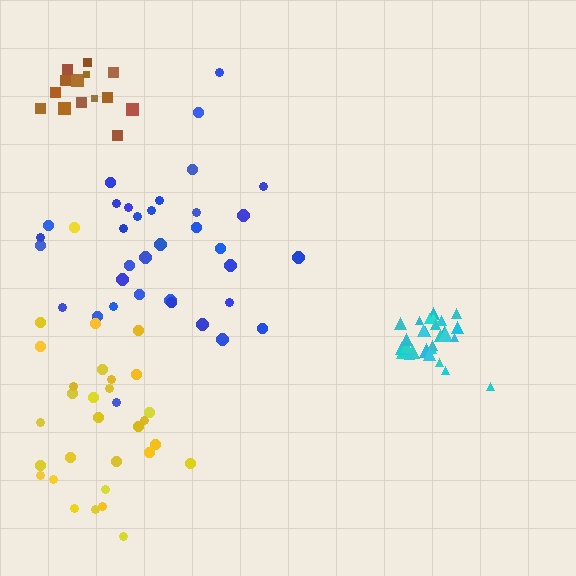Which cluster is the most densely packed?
Cyan.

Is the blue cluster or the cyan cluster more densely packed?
Cyan.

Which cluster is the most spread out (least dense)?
Yellow.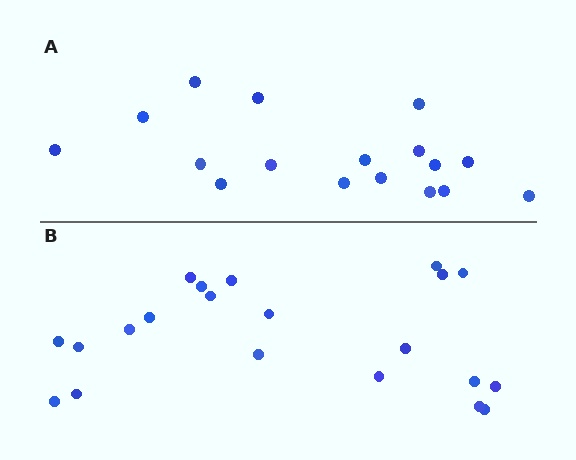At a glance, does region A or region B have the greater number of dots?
Region B (the bottom region) has more dots.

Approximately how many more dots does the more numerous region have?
Region B has about 4 more dots than region A.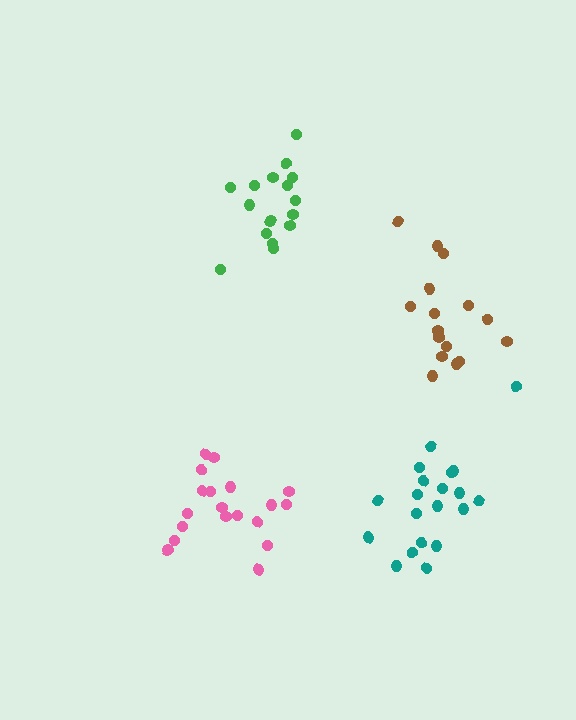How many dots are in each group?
Group 1: 19 dots, Group 2: 16 dots, Group 3: 20 dots, Group 4: 16 dots (71 total).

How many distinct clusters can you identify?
There are 4 distinct clusters.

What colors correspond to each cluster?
The clusters are colored: pink, brown, teal, green.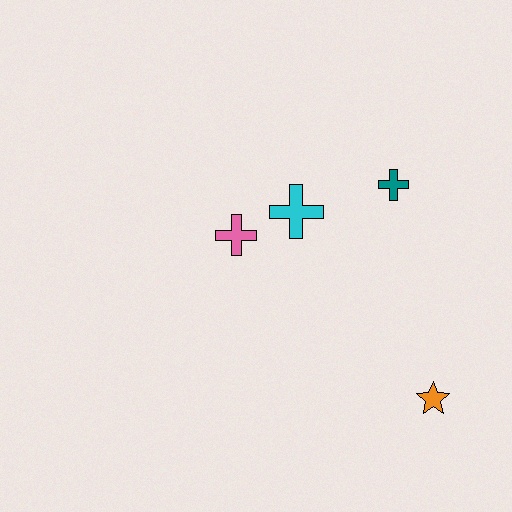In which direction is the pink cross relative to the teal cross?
The pink cross is to the left of the teal cross.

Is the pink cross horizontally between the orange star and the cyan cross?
No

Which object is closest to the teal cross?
The cyan cross is closest to the teal cross.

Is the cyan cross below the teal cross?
Yes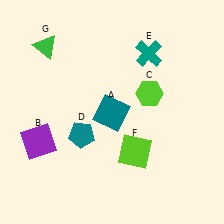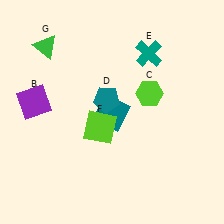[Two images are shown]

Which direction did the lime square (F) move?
The lime square (F) moved left.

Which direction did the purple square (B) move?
The purple square (B) moved up.